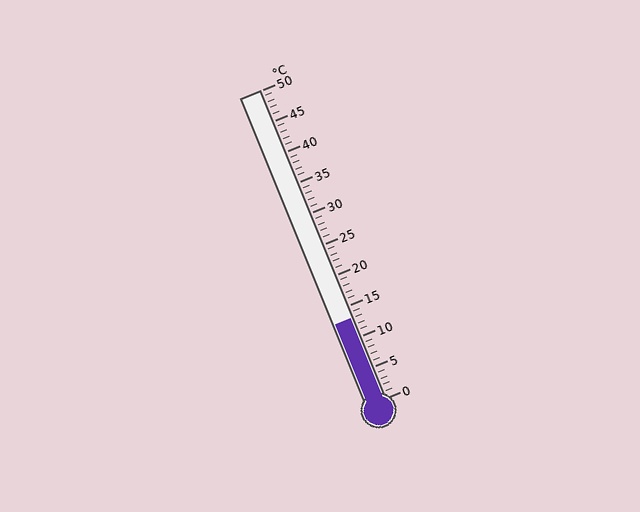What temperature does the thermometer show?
The thermometer shows approximately 13°C.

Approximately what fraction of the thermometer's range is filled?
The thermometer is filled to approximately 25% of its range.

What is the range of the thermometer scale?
The thermometer scale ranges from 0°C to 50°C.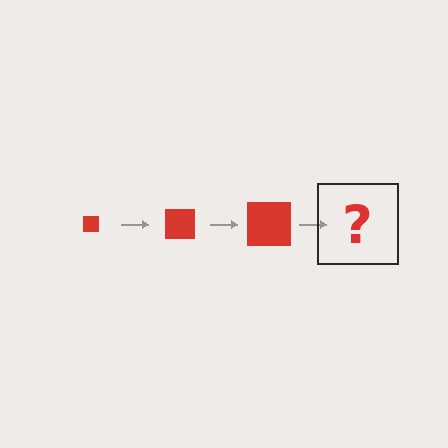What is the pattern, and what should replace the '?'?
The pattern is that the square gets progressively larger each step. The '?' should be a red square, larger than the previous one.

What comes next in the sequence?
The next element should be a red square, larger than the previous one.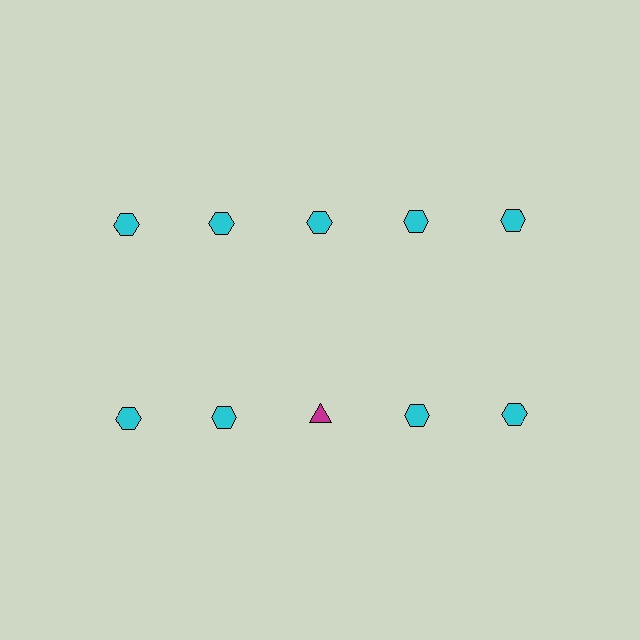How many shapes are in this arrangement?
There are 10 shapes arranged in a grid pattern.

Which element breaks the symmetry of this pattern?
The magenta triangle in the second row, center column breaks the symmetry. All other shapes are cyan hexagons.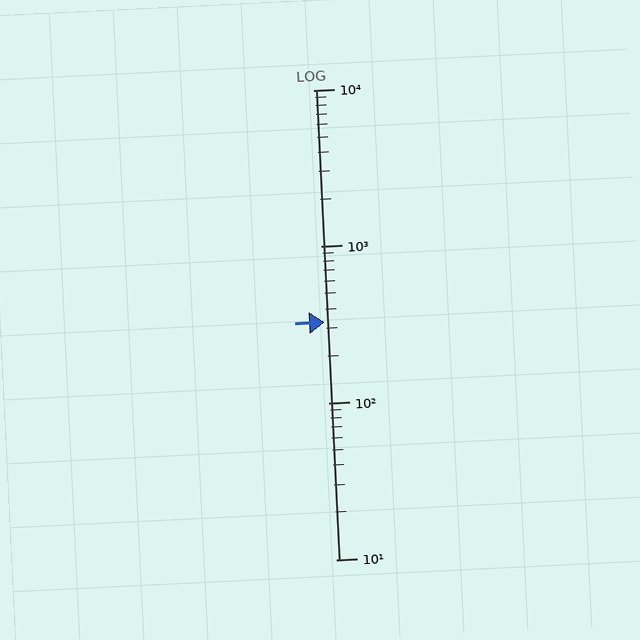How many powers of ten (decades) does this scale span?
The scale spans 3 decades, from 10 to 10000.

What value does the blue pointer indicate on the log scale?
The pointer indicates approximately 330.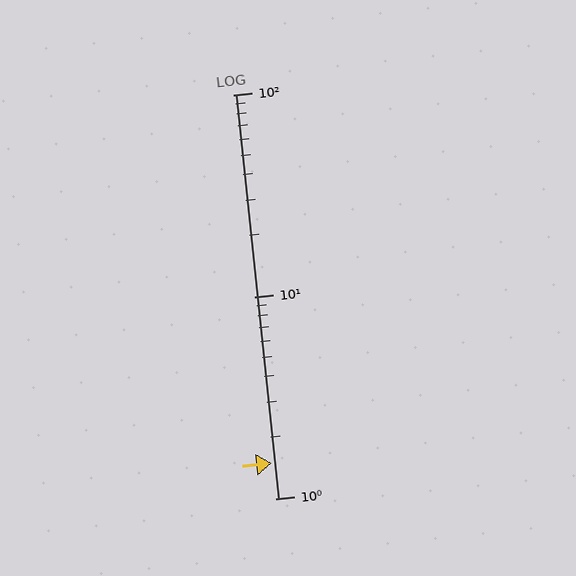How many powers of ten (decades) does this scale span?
The scale spans 2 decades, from 1 to 100.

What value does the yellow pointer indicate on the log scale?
The pointer indicates approximately 1.5.